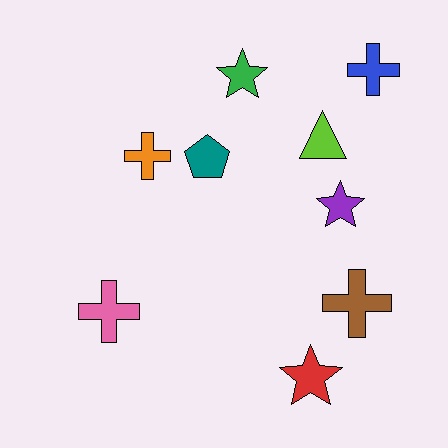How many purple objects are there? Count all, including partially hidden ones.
There is 1 purple object.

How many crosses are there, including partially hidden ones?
There are 4 crosses.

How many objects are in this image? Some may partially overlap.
There are 9 objects.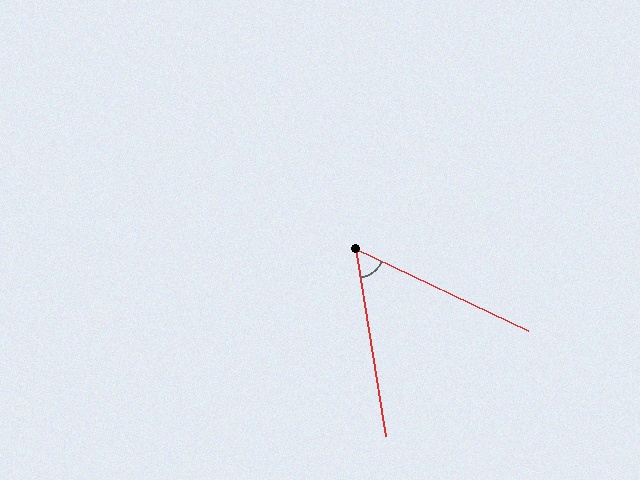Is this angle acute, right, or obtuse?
It is acute.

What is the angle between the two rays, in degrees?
Approximately 56 degrees.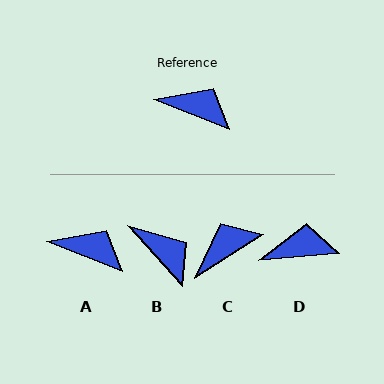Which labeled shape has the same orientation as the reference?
A.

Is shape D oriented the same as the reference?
No, it is off by about 26 degrees.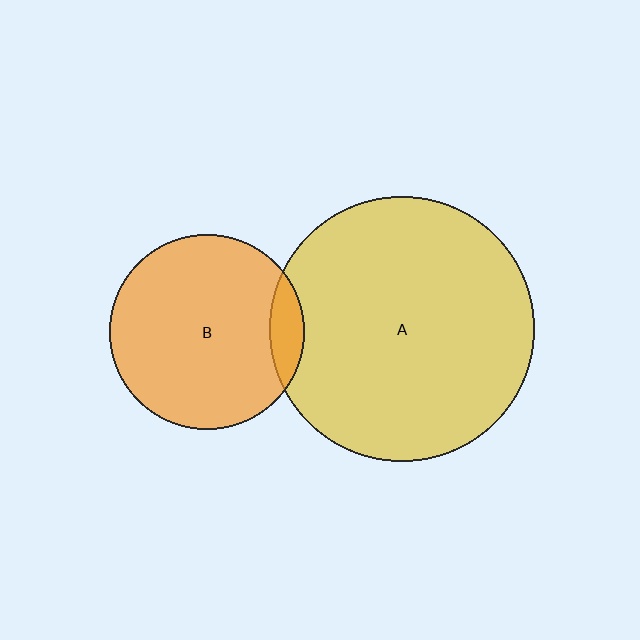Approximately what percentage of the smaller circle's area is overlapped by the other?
Approximately 10%.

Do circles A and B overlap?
Yes.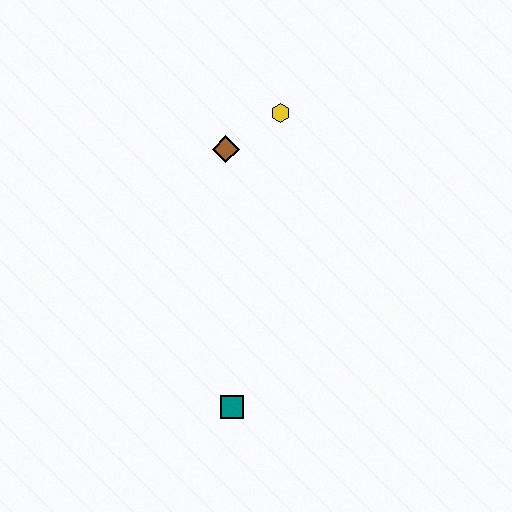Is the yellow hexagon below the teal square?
No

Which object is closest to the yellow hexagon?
The brown diamond is closest to the yellow hexagon.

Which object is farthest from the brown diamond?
The teal square is farthest from the brown diamond.